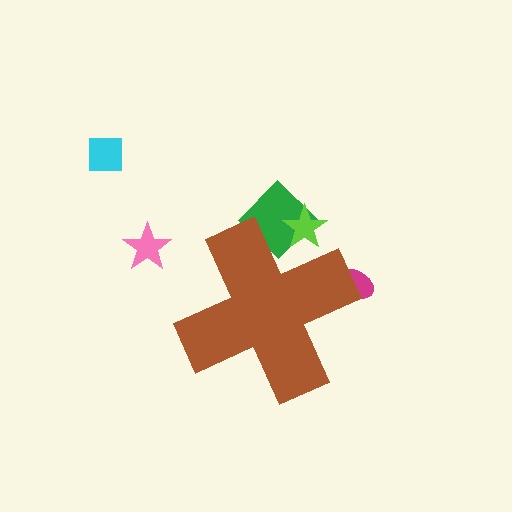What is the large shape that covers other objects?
A brown cross.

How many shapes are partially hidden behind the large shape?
3 shapes are partially hidden.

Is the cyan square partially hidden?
No, the cyan square is fully visible.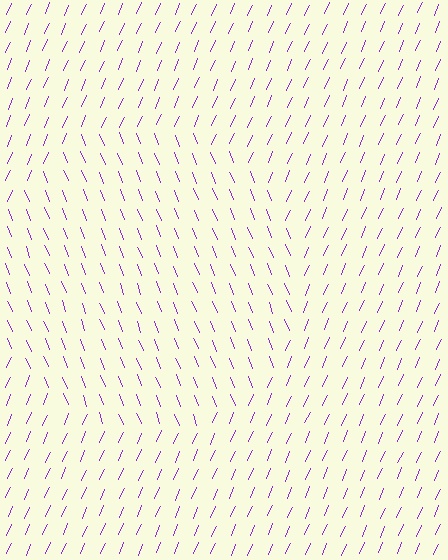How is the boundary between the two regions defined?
The boundary is defined purely by a change in line orientation (approximately 45 degrees difference). All lines are the same color and thickness.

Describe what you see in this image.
The image is filled with small purple line segments. A circle region in the image has lines oriented differently from the surrounding lines, creating a visible texture boundary.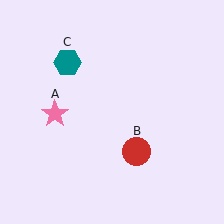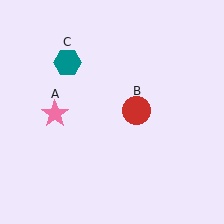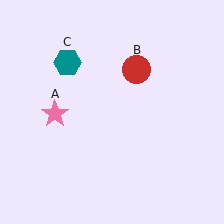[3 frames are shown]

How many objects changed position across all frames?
1 object changed position: red circle (object B).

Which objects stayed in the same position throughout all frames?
Pink star (object A) and teal hexagon (object C) remained stationary.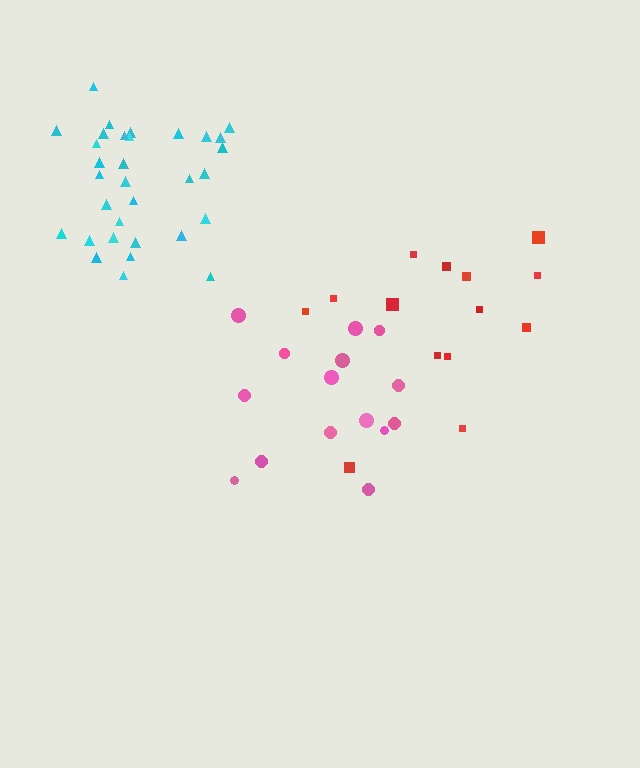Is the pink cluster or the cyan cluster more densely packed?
Cyan.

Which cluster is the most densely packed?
Cyan.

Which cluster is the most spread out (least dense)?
Red.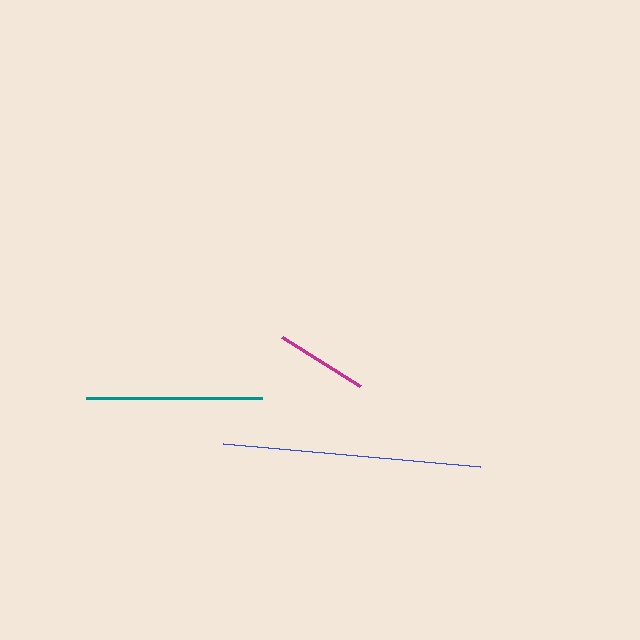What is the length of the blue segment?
The blue segment is approximately 258 pixels long.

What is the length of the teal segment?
The teal segment is approximately 176 pixels long.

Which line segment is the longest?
The blue line is the longest at approximately 258 pixels.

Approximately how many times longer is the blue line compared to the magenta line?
The blue line is approximately 2.8 times the length of the magenta line.